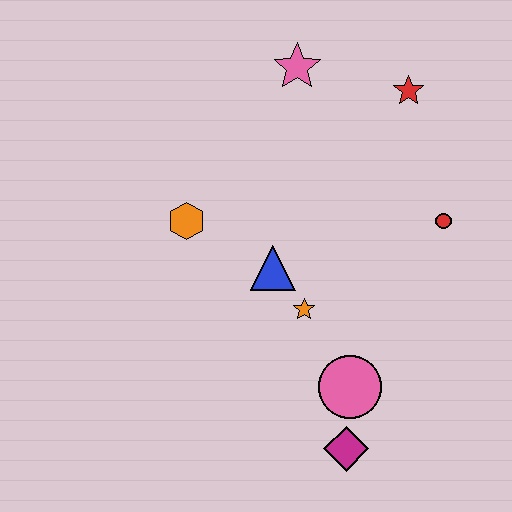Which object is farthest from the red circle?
The orange hexagon is farthest from the red circle.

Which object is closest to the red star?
The pink star is closest to the red star.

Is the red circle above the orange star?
Yes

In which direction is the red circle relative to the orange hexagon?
The red circle is to the right of the orange hexagon.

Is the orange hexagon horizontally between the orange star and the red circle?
No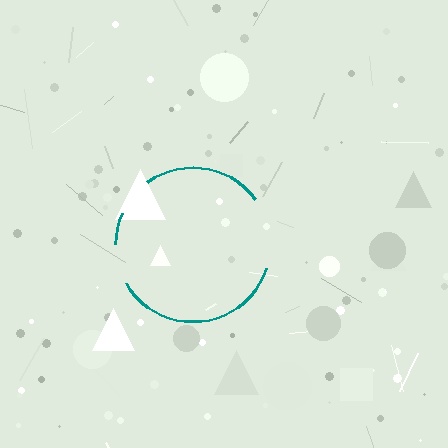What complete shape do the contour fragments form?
The contour fragments form a circle.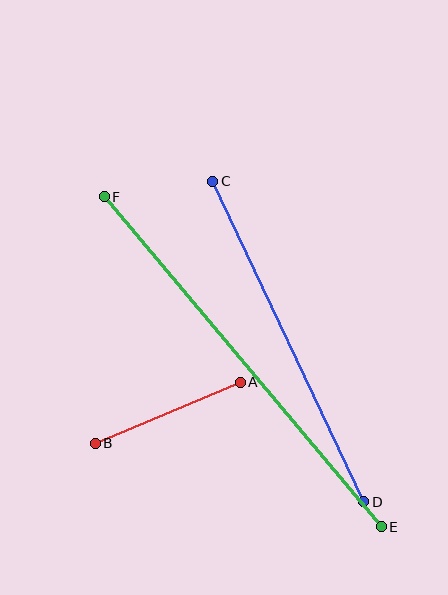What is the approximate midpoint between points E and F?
The midpoint is at approximately (243, 362) pixels.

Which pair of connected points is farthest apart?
Points E and F are farthest apart.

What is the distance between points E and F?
The distance is approximately 431 pixels.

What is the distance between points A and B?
The distance is approximately 158 pixels.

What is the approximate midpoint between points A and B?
The midpoint is at approximately (168, 413) pixels.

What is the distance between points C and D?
The distance is approximately 354 pixels.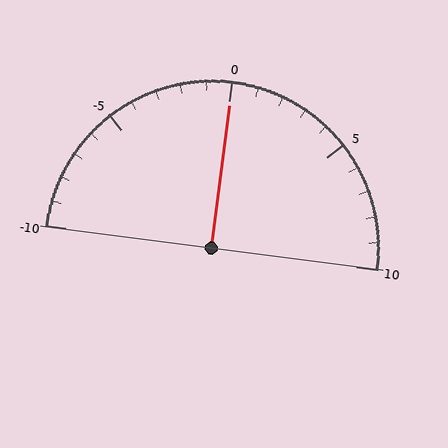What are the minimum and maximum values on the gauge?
The gauge ranges from -10 to 10.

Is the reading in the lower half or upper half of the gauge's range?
The reading is in the upper half of the range (-10 to 10).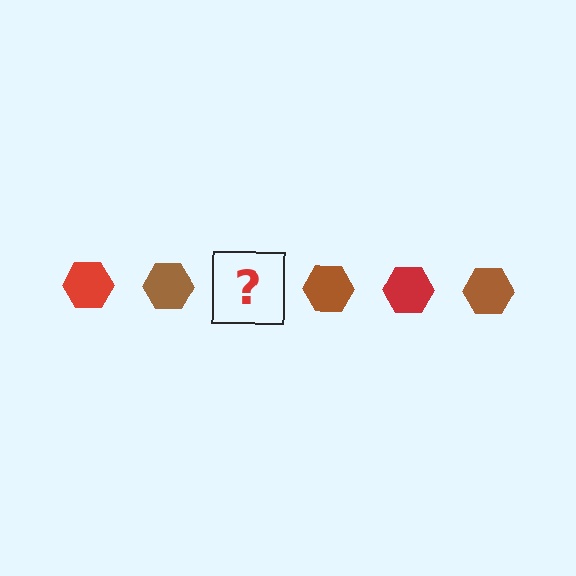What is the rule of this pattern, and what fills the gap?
The rule is that the pattern cycles through red, brown hexagons. The gap should be filled with a red hexagon.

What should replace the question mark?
The question mark should be replaced with a red hexagon.